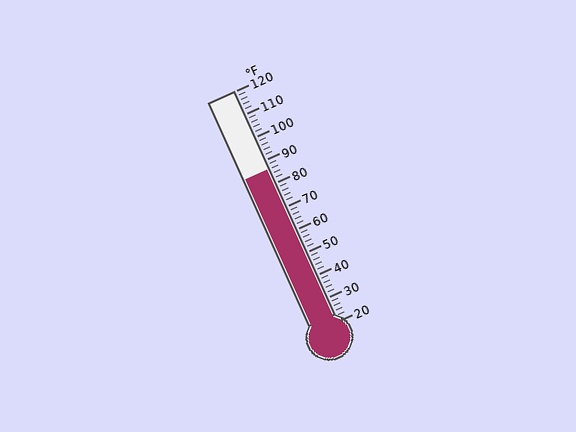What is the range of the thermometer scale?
The thermometer scale ranges from 20°F to 120°F.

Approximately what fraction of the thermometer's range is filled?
The thermometer is filled to approximately 65% of its range.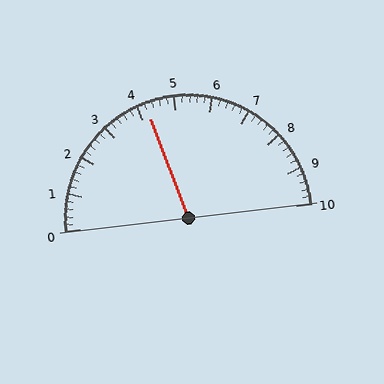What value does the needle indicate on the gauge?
The needle indicates approximately 4.2.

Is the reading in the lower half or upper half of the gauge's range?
The reading is in the lower half of the range (0 to 10).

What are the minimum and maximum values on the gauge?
The gauge ranges from 0 to 10.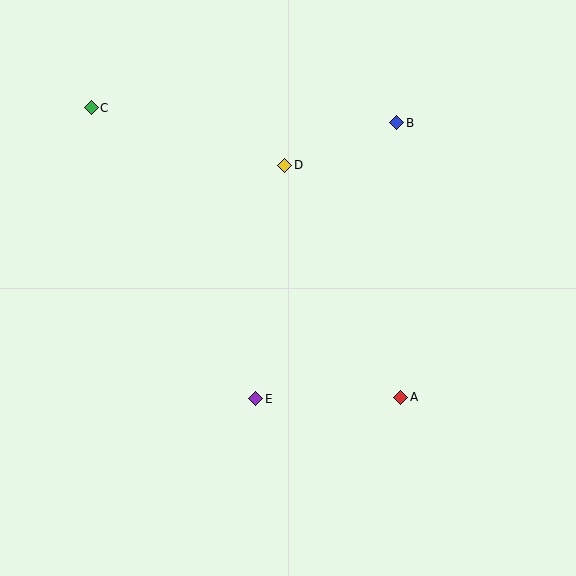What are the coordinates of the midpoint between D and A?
The midpoint between D and A is at (343, 281).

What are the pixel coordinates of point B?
Point B is at (397, 123).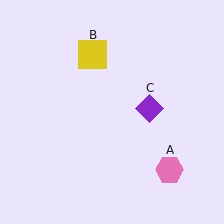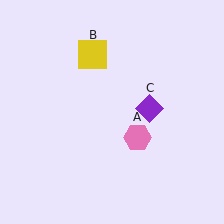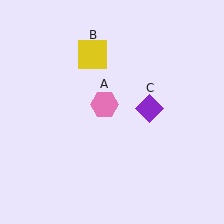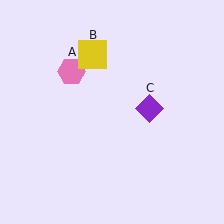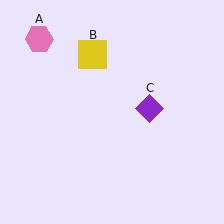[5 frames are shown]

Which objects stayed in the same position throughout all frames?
Yellow square (object B) and purple diamond (object C) remained stationary.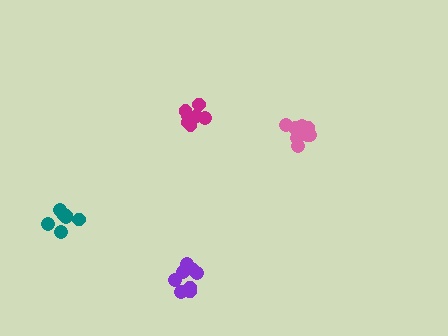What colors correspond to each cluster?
The clusters are colored: purple, teal, pink, magenta.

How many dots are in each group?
Group 1: 8 dots, Group 2: 8 dots, Group 3: 10 dots, Group 4: 7 dots (33 total).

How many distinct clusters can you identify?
There are 4 distinct clusters.